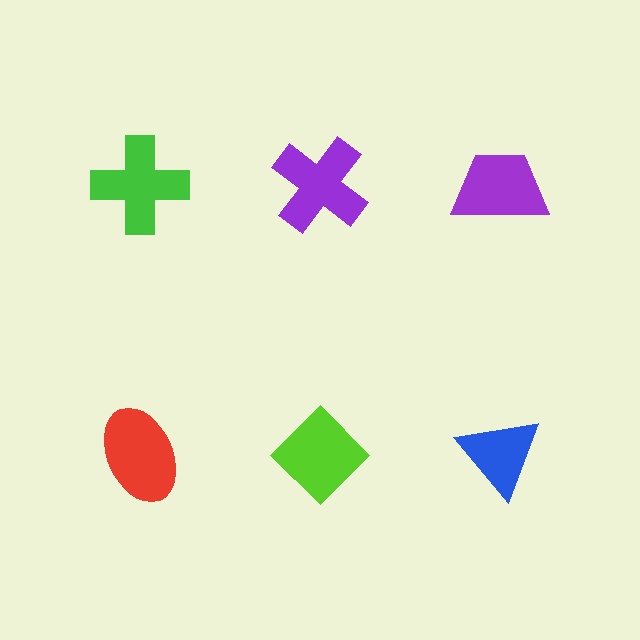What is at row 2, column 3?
A blue triangle.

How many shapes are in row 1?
3 shapes.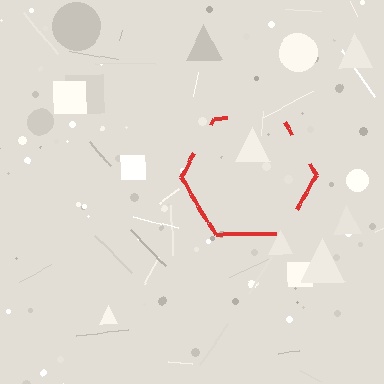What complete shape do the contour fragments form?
The contour fragments form a hexagon.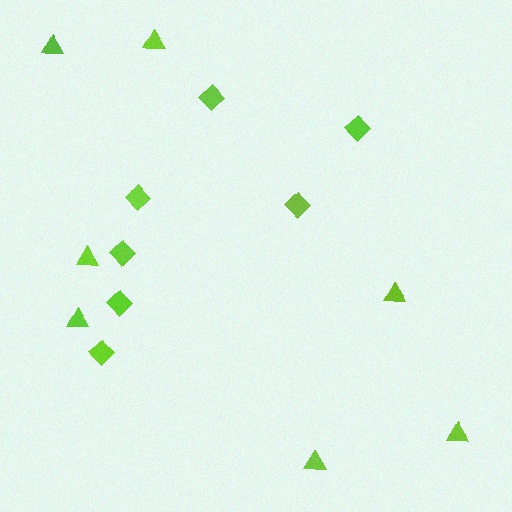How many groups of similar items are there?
There are 2 groups: one group of diamonds (7) and one group of triangles (7).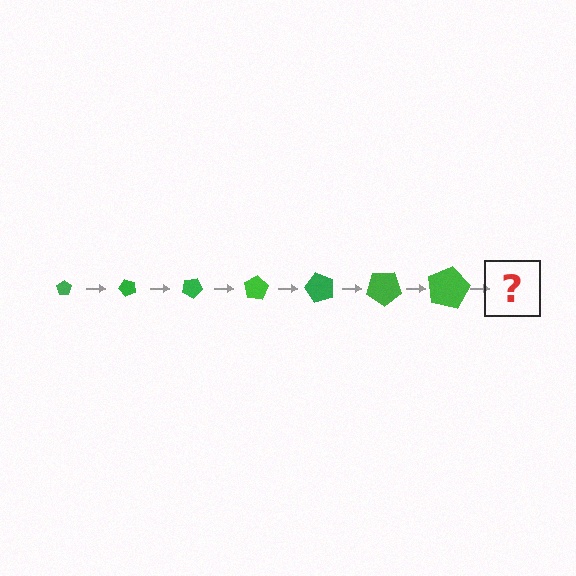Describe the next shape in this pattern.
It should be a pentagon, larger than the previous one and rotated 350 degrees from the start.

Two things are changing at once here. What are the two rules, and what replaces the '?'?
The two rules are that the pentagon grows larger each step and it rotates 50 degrees each step. The '?' should be a pentagon, larger than the previous one and rotated 350 degrees from the start.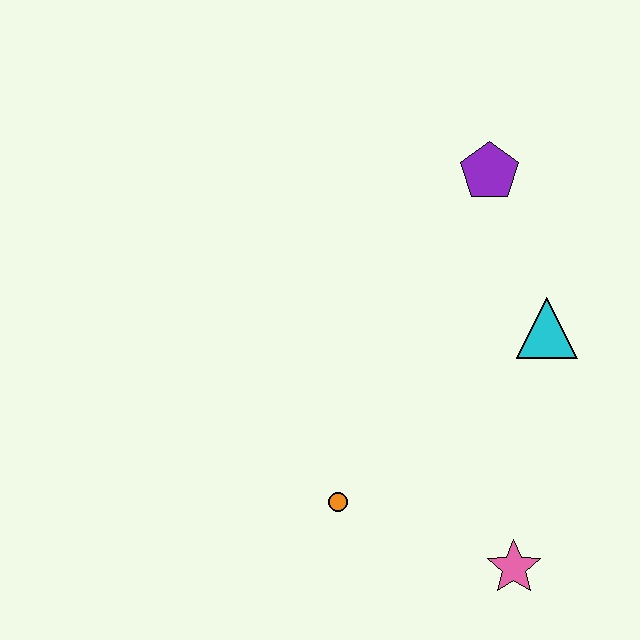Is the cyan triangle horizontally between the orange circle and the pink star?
No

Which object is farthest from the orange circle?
The purple pentagon is farthest from the orange circle.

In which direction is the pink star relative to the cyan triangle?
The pink star is below the cyan triangle.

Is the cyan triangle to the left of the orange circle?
No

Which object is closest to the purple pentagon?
The cyan triangle is closest to the purple pentagon.